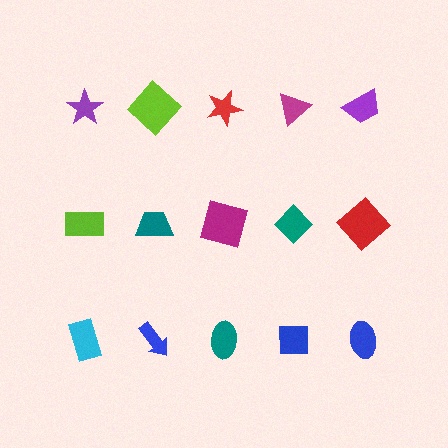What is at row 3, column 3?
A teal ellipse.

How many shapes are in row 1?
5 shapes.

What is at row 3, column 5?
A blue ellipse.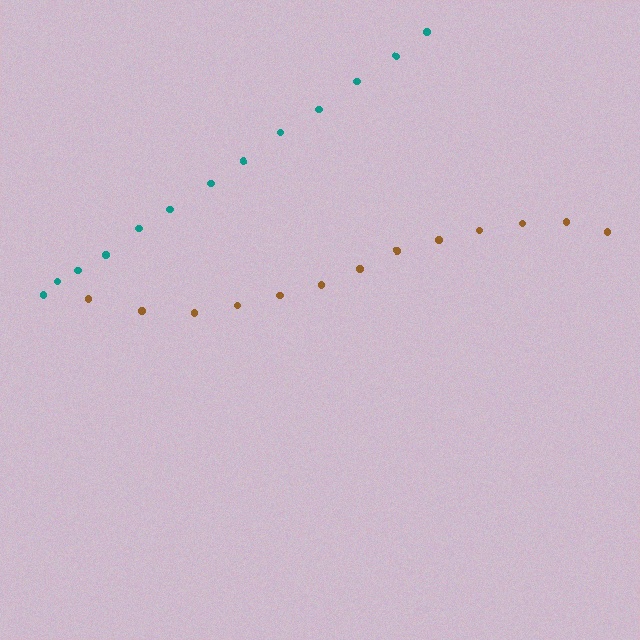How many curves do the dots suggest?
There are 2 distinct paths.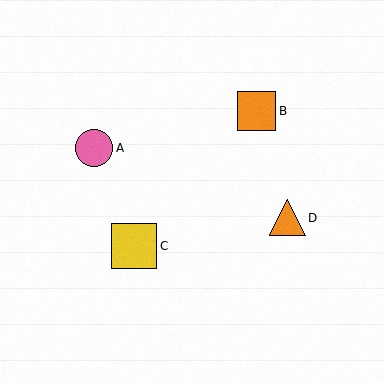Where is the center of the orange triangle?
The center of the orange triangle is at (288, 218).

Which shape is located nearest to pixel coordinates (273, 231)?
The orange triangle (labeled D) at (288, 218) is nearest to that location.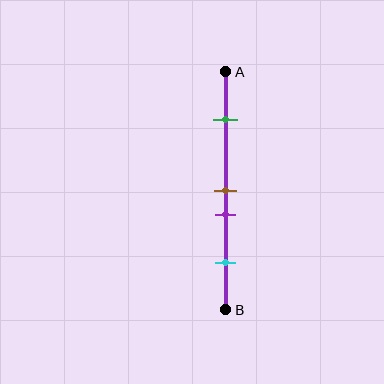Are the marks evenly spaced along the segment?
No, the marks are not evenly spaced.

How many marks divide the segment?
There are 4 marks dividing the segment.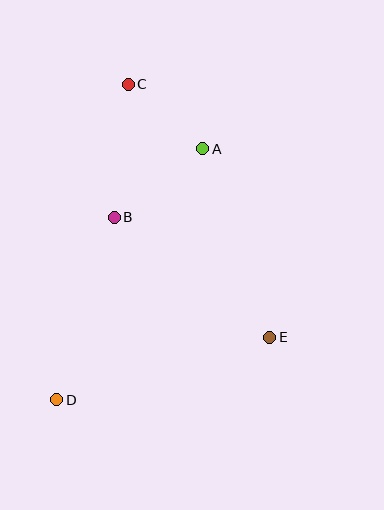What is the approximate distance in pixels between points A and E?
The distance between A and E is approximately 200 pixels.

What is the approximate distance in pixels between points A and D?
The distance between A and D is approximately 291 pixels.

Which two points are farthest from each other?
Points C and D are farthest from each other.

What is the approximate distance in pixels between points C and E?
The distance between C and E is approximately 290 pixels.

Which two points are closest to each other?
Points A and C are closest to each other.